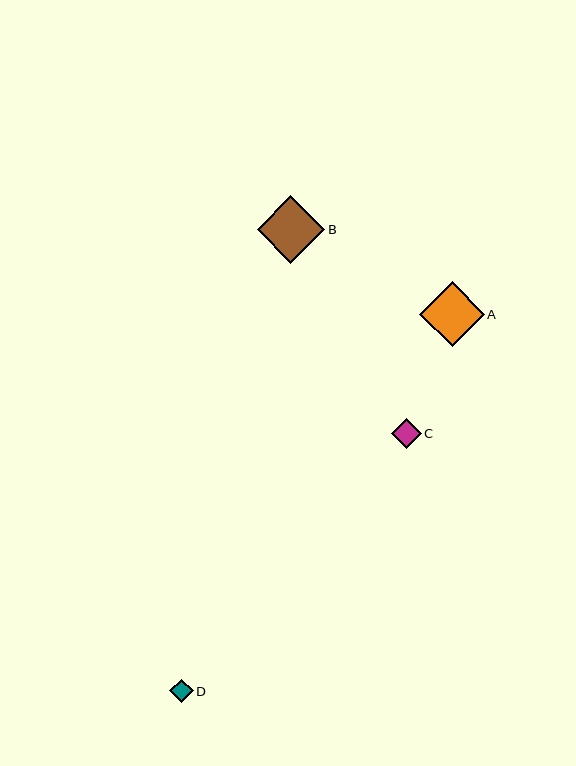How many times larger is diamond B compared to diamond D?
Diamond B is approximately 2.8 times the size of diamond D.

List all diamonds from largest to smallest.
From largest to smallest: B, A, C, D.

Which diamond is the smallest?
Diamond D is the smallest with a size of approximately 24 pixels.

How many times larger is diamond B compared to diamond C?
Diamond B is approximately 2.3 times the size of diamond C.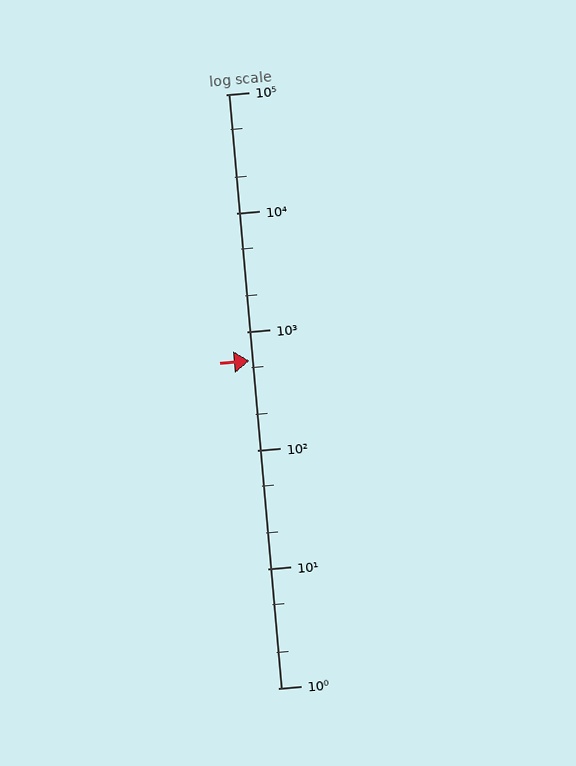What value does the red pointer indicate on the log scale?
The pointer indicates approximately 570.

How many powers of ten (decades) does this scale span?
The scale spans 5 decades, from 1 to 100000.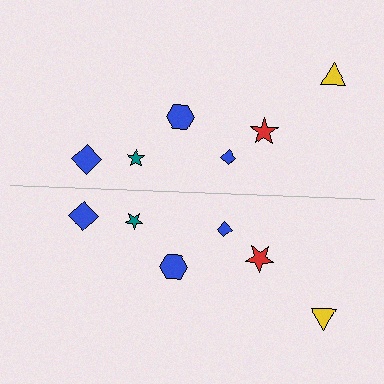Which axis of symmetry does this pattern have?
The pattern has a horizontal axis of symmetry running through the center of the image.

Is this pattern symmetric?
Yes, this pattern has bilateral (reflection) symmetry.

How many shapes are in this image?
There are 12 shapes in this image.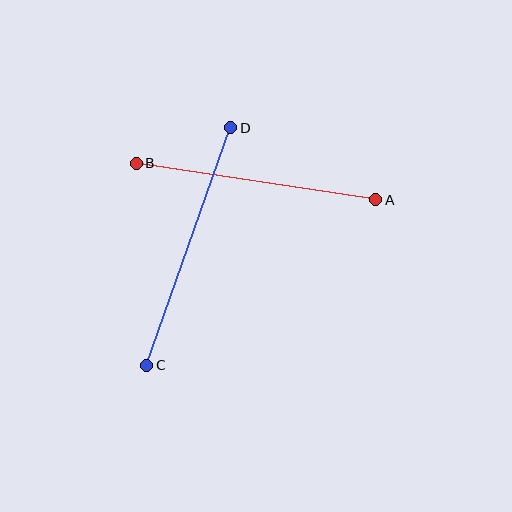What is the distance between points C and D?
The distance is approximately 252 pixels.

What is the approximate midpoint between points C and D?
The midpoint is at approximately (189, 247) pixels.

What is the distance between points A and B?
The distance is approximately 242 pixels.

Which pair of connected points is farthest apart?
Points C and D are farthest apart.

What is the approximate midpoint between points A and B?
The midpoint is at approximately (256, 181) pixels.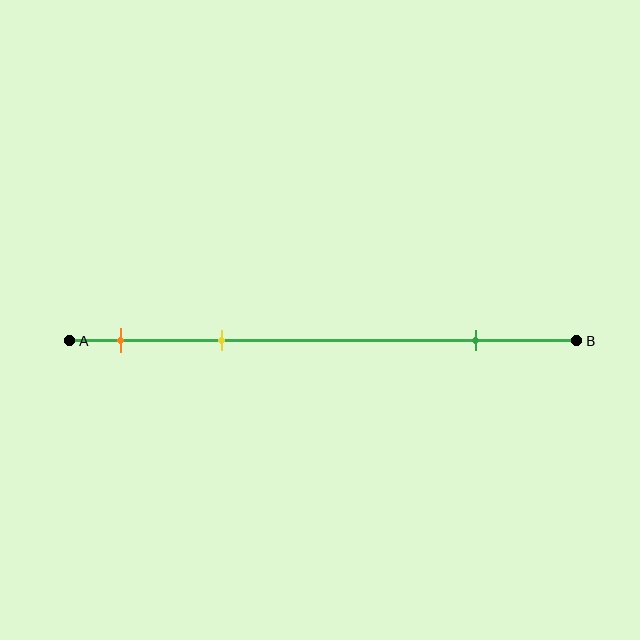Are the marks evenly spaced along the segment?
No, the marks are not evenly spaced.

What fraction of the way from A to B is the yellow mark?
The yellow mark is approximately 30% (0.3) of the way from A to B.